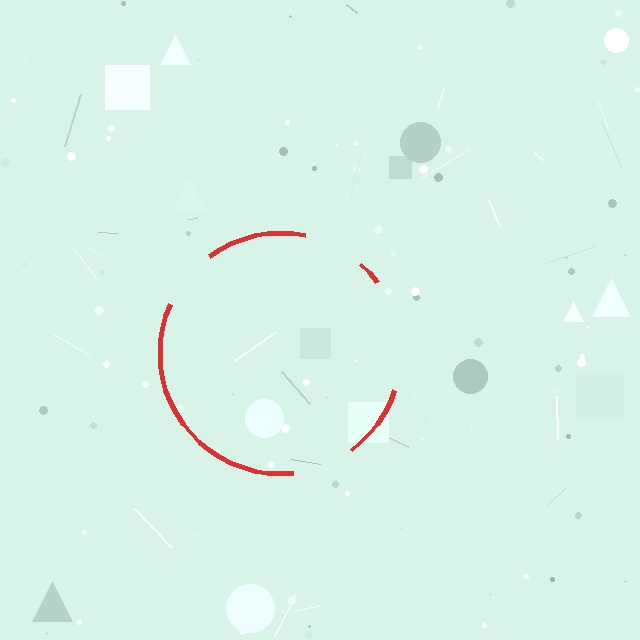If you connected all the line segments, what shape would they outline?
They would outline a circle.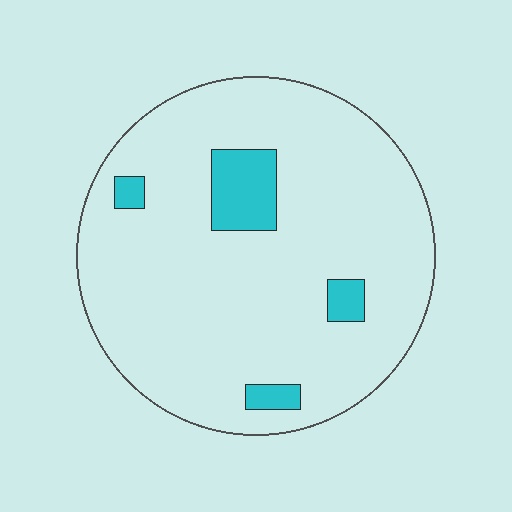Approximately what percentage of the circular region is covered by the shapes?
Approximately 10%.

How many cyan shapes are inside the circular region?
4.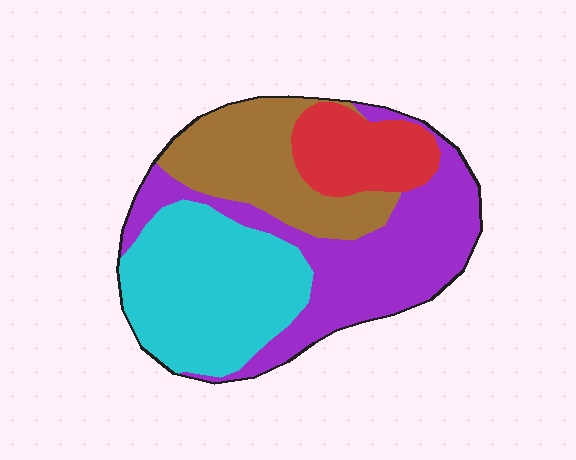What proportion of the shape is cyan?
Cyan takes up about one third (1/3) of the shape.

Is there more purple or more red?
Purple.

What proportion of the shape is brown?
Brown takes up about one fifth (1/5) of the shape.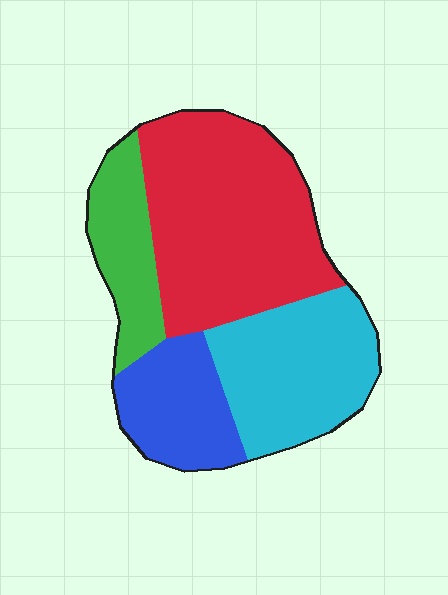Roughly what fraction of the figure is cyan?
Cyan takes up between a quarter and a half of the figure.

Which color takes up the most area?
Red, at roughly 40%.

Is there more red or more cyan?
Red.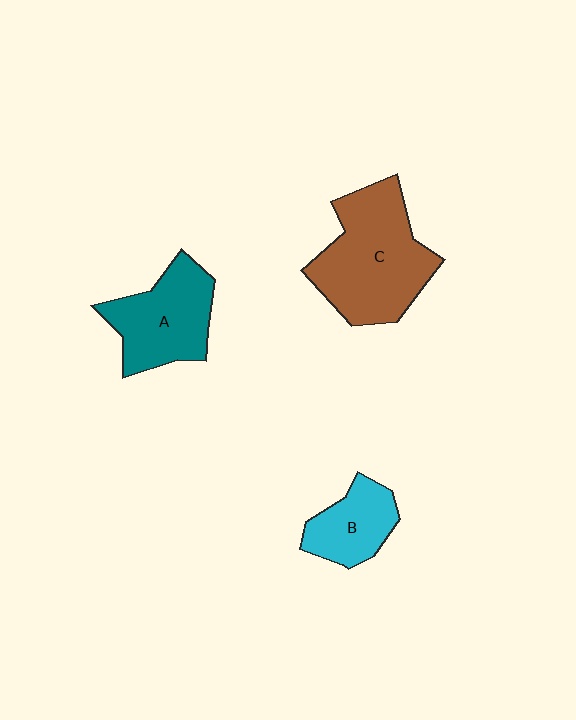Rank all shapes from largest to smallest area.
From largest to smallest: C (brown), A (teal), B (cyan).